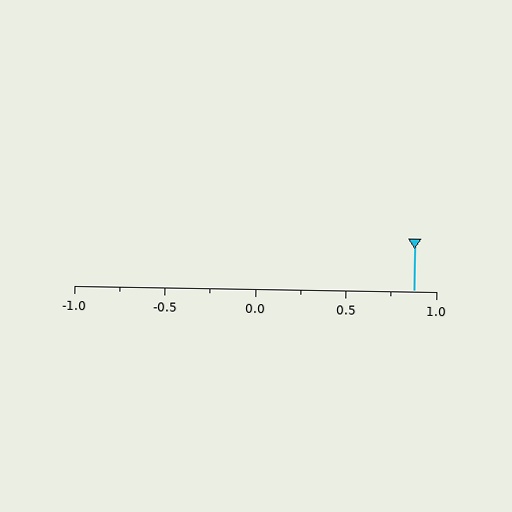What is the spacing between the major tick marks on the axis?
The major ticks are spaced 0.5 apart.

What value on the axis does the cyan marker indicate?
The marker indicates approximately 0.88.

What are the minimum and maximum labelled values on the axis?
The axis runs from -1.0 to 1.0.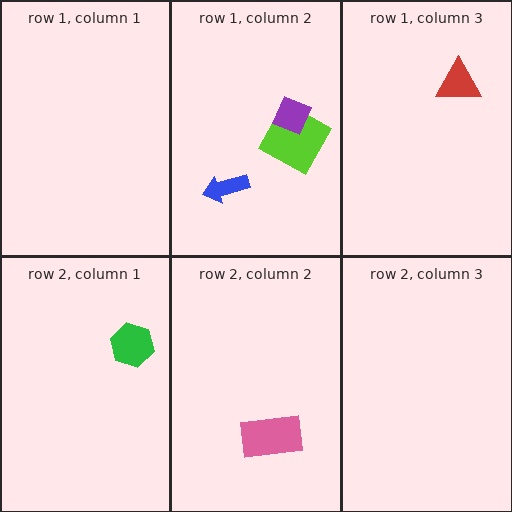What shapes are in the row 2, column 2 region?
The pink rectangle.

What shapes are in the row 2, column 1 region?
The green hexagon.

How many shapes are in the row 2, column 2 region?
1.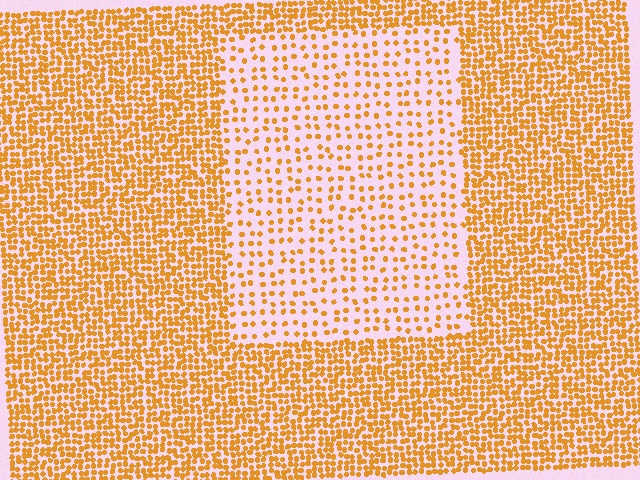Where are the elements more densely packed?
The elements are more densely packed outside the rectangle boundary.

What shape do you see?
I see a rectangle.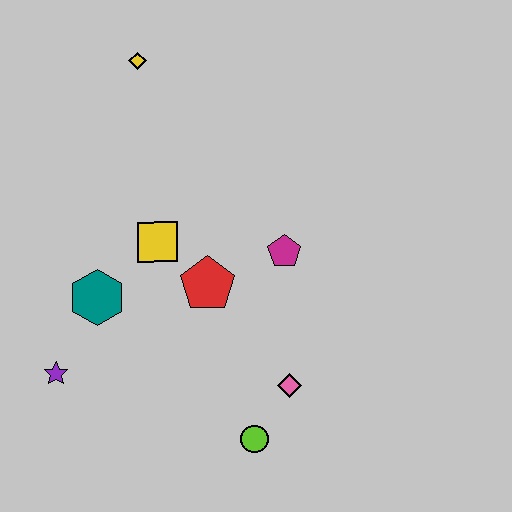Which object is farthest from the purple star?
The yellow diamond is farthest from the purple star.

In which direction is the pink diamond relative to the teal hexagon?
The pink diamond is to the right of the teal hexagon.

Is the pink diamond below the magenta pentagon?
Yes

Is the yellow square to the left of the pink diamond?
Yes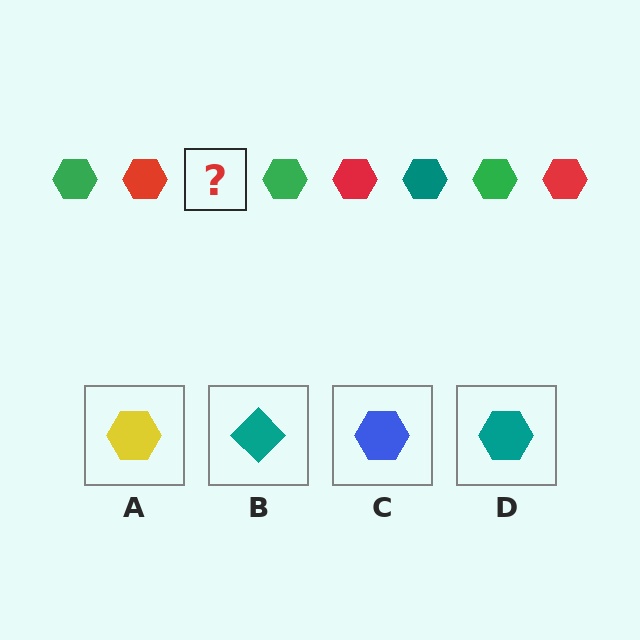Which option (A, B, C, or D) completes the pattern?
D.